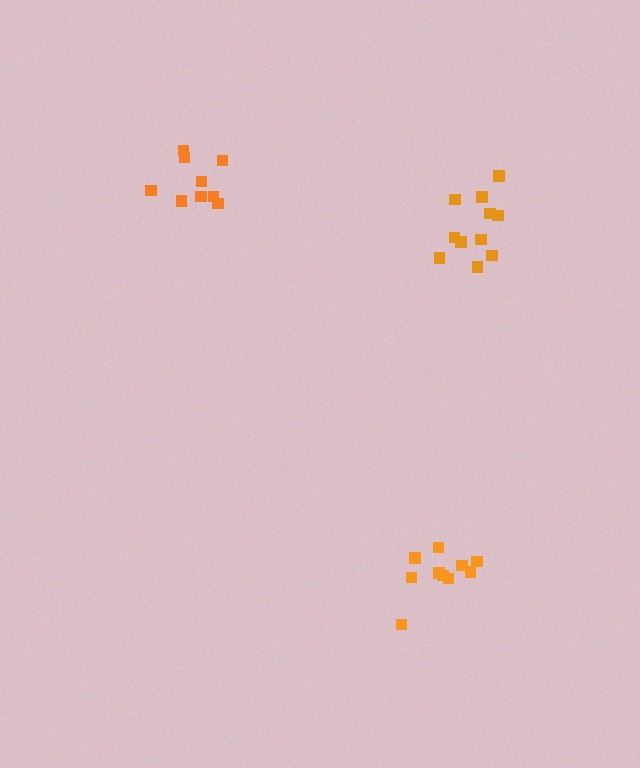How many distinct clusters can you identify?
There are 3 distinct clusters.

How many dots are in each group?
Group 1: 11 dots, Group 2: 11 dots, Group 3: 9 dots (31 total).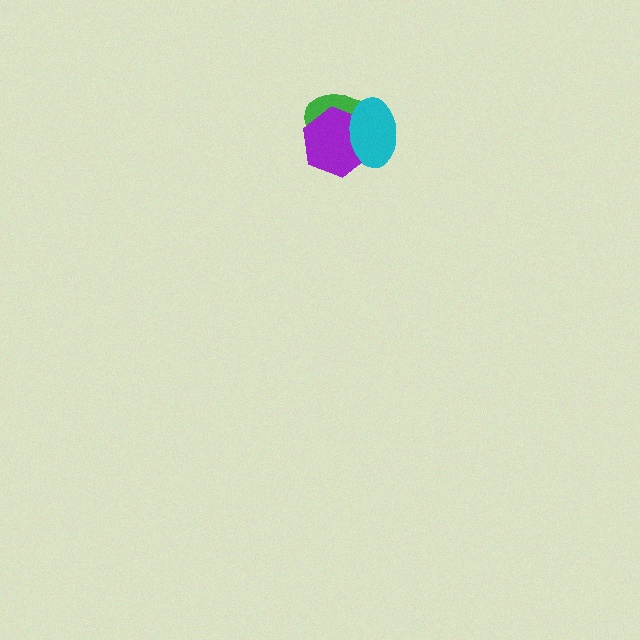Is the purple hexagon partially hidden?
Yes, it is partially covered by another shape.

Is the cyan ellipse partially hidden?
No, no other shape covers it.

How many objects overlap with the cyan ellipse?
2 objects overlap with the cyan ellipse.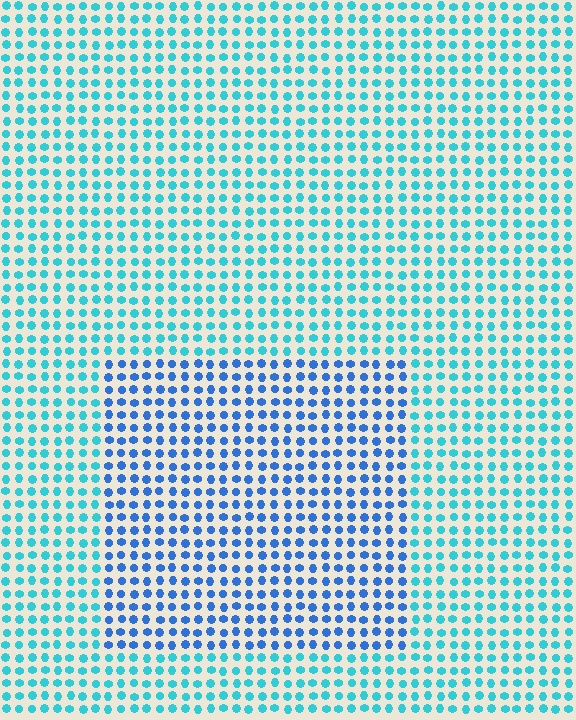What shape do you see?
I see a rectangle.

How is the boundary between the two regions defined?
The boundary is defined purely by a slight shift in hue (about 34 degrees). Spacing, size, and orientation are identical on both sides.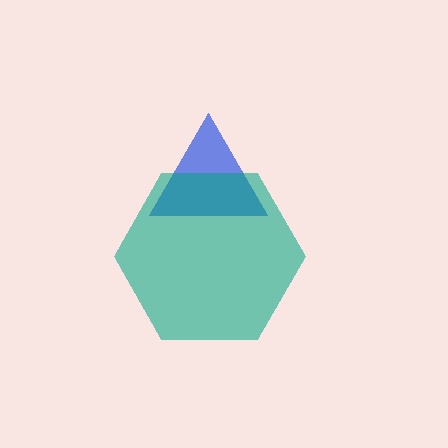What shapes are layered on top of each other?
The layered shapes are: a blue triangle, a teal hexagon.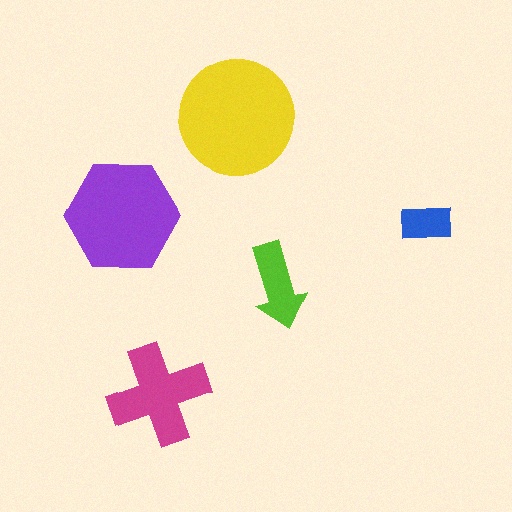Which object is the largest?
The yellow circle.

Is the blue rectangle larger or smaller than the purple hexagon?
Smaller.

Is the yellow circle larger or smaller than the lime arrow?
Larger.